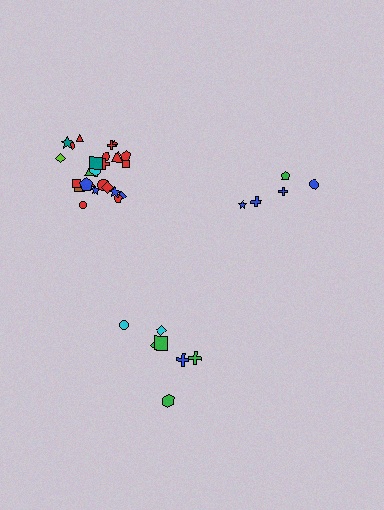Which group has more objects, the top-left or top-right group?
The top-left group.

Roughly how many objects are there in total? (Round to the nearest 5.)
Roughly 35 objects in total.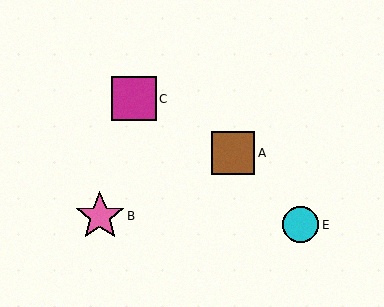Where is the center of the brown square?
The center of the brown square is at (233, 153).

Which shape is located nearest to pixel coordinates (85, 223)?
The pink star (labeled B) at (100, 216) is nearest to that location.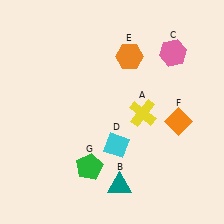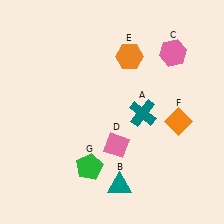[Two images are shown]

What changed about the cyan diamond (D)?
In Image 1, D is cyan. In Image 2, it changed to pink.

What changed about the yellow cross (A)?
In Image 1, A is yellow. In Image 2, it changed to teal.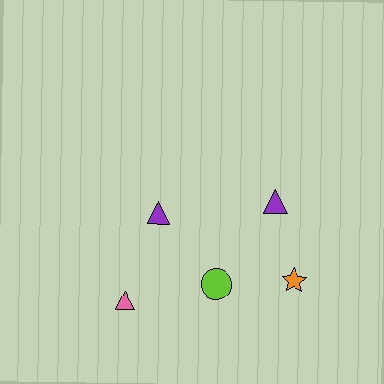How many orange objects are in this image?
There is 1 orange object.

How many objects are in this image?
There are 5 objects.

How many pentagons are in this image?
There are no pentagons.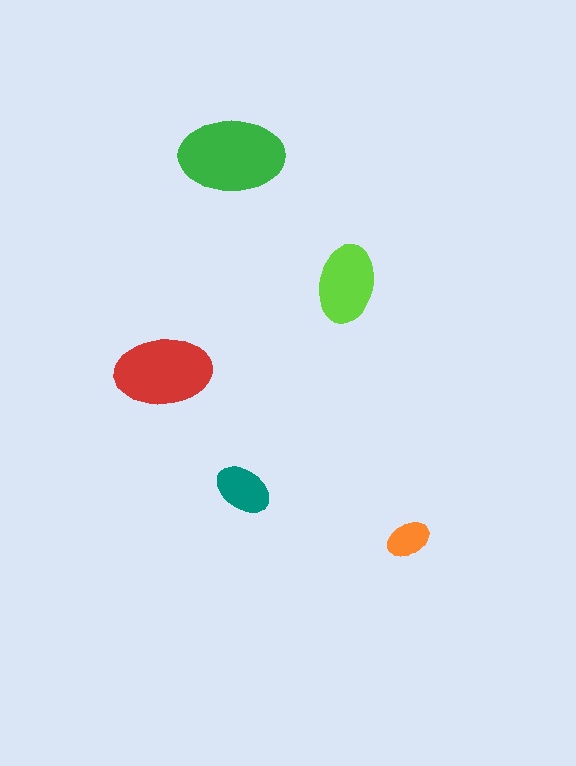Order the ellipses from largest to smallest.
the green one, the red one, the lime one, the teal one, the orange one.